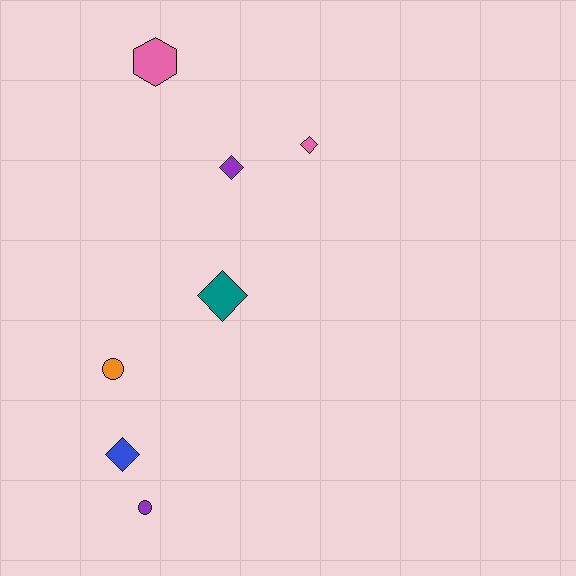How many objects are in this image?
There are 7 objects.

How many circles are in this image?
There are 2 circles.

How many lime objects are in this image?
There are no lime objects.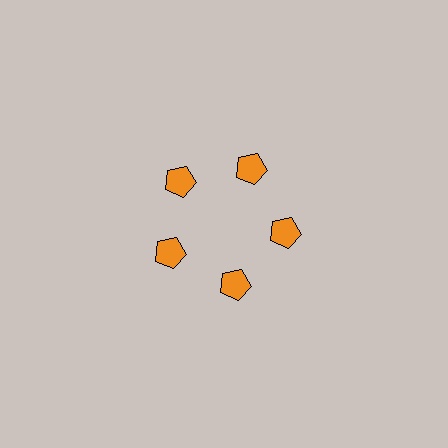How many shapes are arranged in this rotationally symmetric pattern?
There are 5 shapes, arranged in 5 groups of 1.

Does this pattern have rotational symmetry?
Yes, this pattern has 5-fold rotational symmetry. It looks the same after rotating 72 degrees around the center.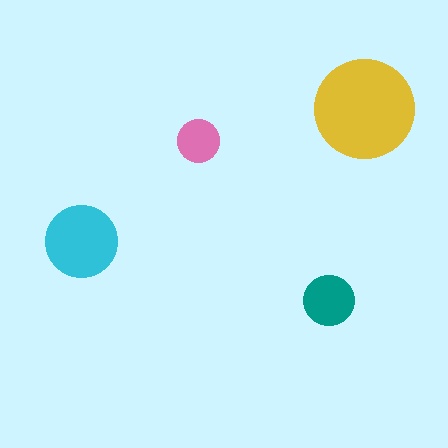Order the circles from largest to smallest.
the yellow one, the cyan one, the teal one, the pink one.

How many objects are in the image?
There are 4 objects in the image.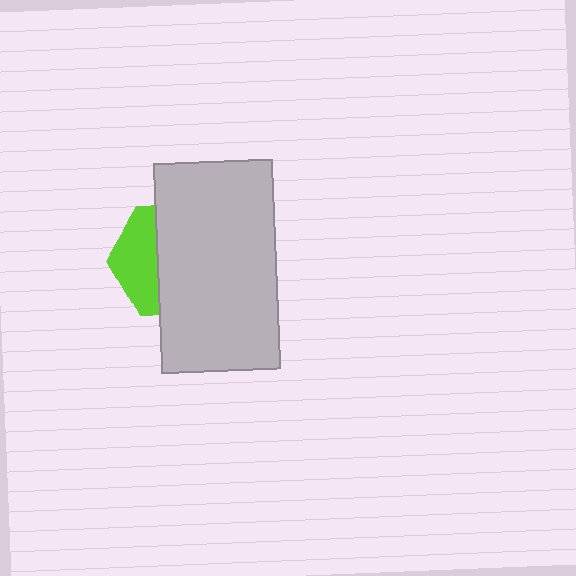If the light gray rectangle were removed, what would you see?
You would see the complete lime hexagon.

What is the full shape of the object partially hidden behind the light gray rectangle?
The partially hidden object is a lime hexagon.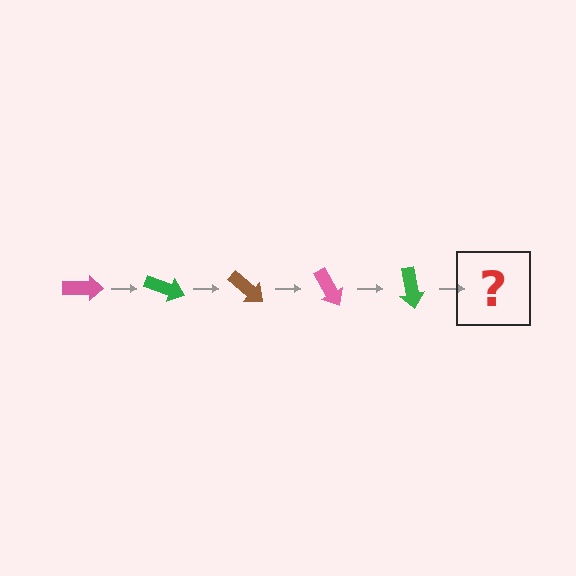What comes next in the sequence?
The next element should be a brown arrow, rotated 100 degrees from the start.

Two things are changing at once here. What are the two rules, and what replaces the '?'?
The two rules are that it rotates 20 degrees each step and the color cycles through pink, green, and brown. The '?' should be a brown arrow, rotated 100 degrees from the start.